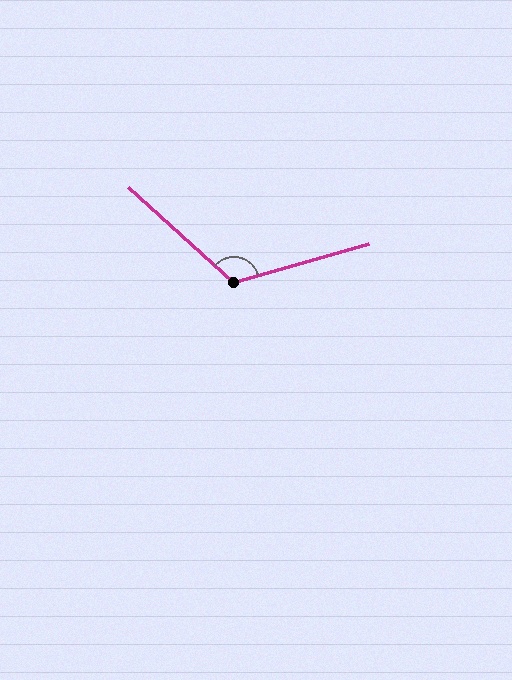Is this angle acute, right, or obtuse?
It is obtuse.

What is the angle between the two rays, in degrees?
Approximately 122 degrees.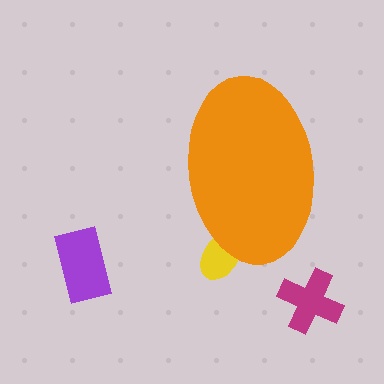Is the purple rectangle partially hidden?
No, the purple rectangle is fully visible.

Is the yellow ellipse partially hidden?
Yes, the yellow ellipse is partially hidden behind the orange ellipse.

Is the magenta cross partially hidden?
No, the magenta cross is fully visible.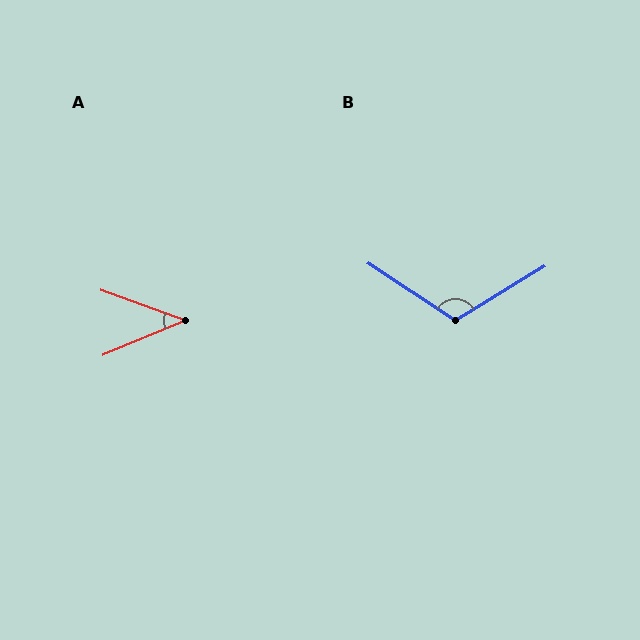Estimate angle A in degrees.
Approximately 43 degrees.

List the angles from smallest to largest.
A (43°), B (116°).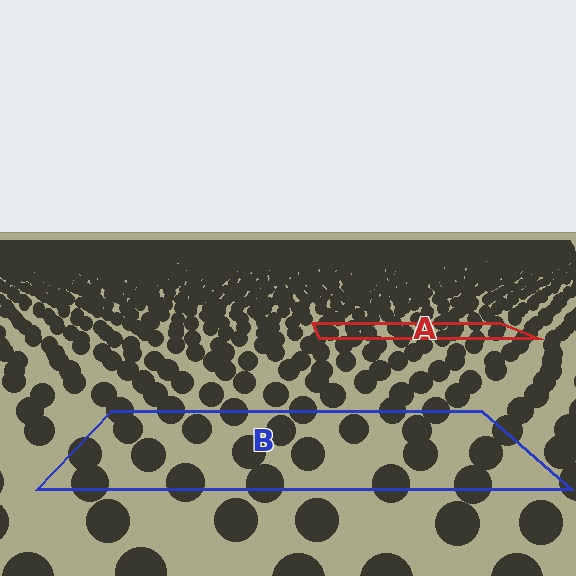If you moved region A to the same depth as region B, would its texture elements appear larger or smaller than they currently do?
They would appear larger. At a closer depth, the same texture elements are projected at a bigger on-screen size.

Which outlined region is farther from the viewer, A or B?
Region A is farther from the viewer — the texture elements inside it appear smaller and more densely packed.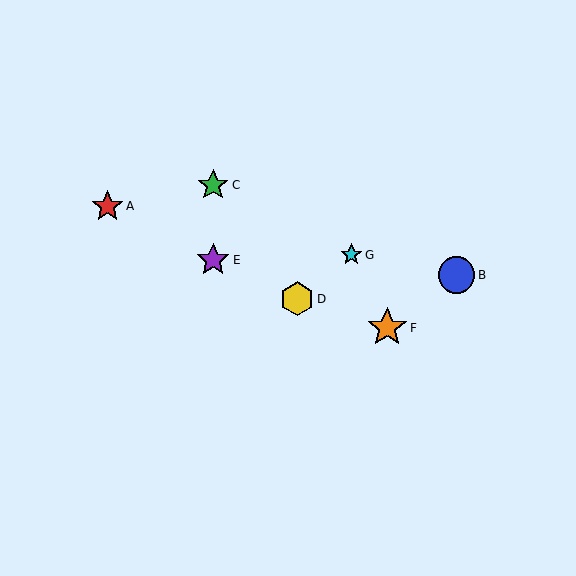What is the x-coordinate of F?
Object F is at x≈387.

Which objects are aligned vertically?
Objects C, E are aligned vertically.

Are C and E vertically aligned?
Yes, both are at x≈213.